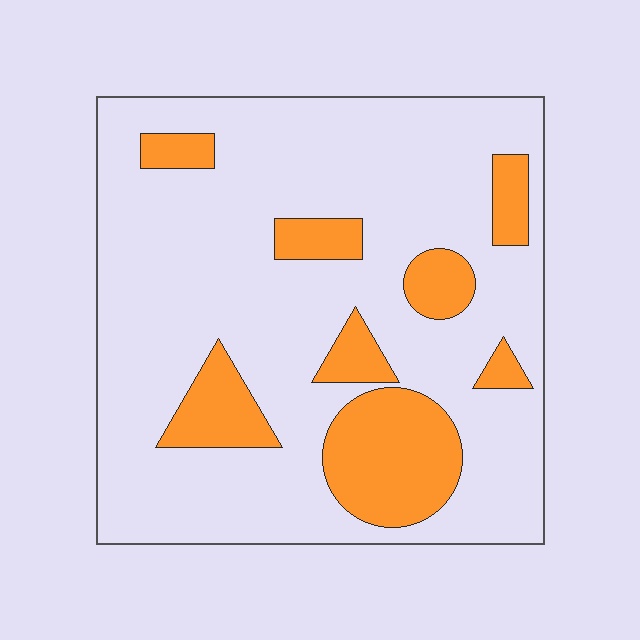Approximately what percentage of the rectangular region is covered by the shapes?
Approximately 20%.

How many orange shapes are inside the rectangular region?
8.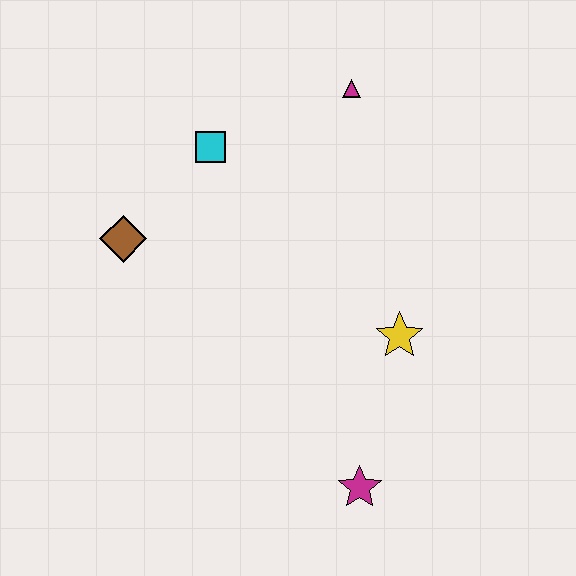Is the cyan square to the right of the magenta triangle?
No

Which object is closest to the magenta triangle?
The cyan square is closest to the magenta triangle.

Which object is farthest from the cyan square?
The magenta star is farthest from the cyan square.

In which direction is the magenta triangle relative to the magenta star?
The magenta triangle is above the magenta star.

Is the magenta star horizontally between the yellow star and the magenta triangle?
Yes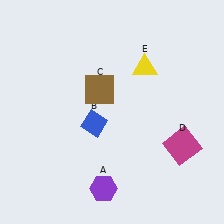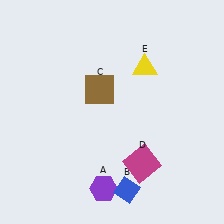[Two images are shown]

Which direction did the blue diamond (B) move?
The blue diamond (B) moved down.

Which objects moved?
The objects that moved are: the blue diamond (B), the magenta square (D).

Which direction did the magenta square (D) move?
The magenta square (D) moved left.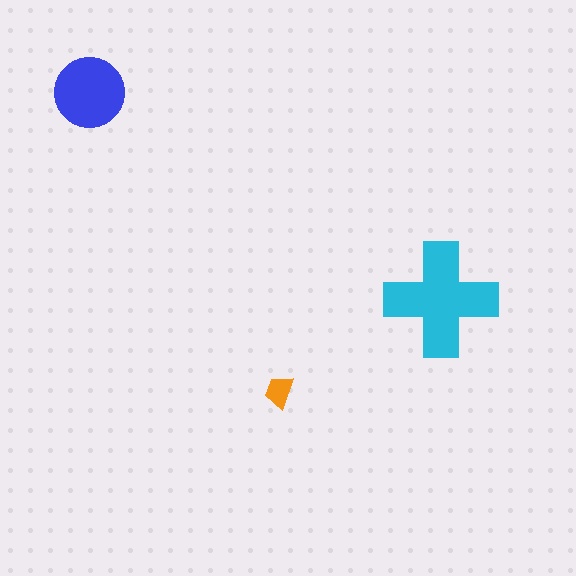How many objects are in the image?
There are 3 objects in the image.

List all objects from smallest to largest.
The orange trapezoid, the blue circle, the cyan cross.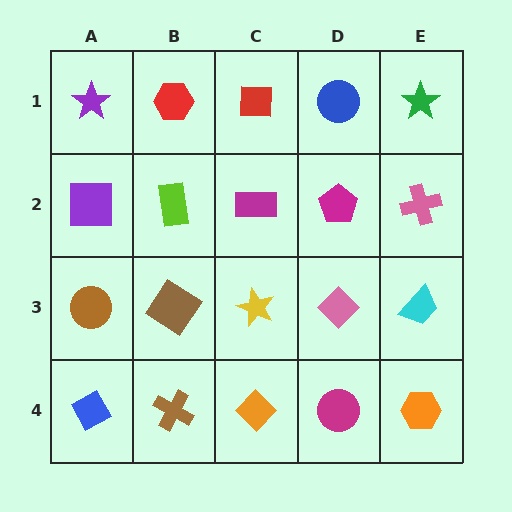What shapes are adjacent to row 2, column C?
A red square (row 1, column C), a yellow star (row 3, column C), a lime rectangle (row 2, column B), a magenta pentagon (row 2, column D).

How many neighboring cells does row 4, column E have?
2.